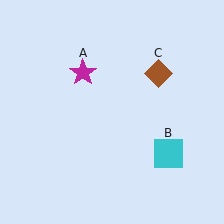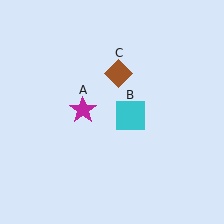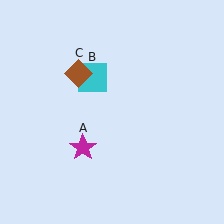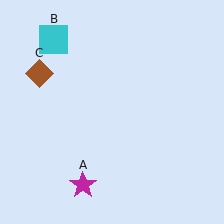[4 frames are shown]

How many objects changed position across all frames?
3 objects changed position: magenta star (object A), cyan square (object B), brown diamond (object C).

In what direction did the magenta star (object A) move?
The magenta star (object A) moved down.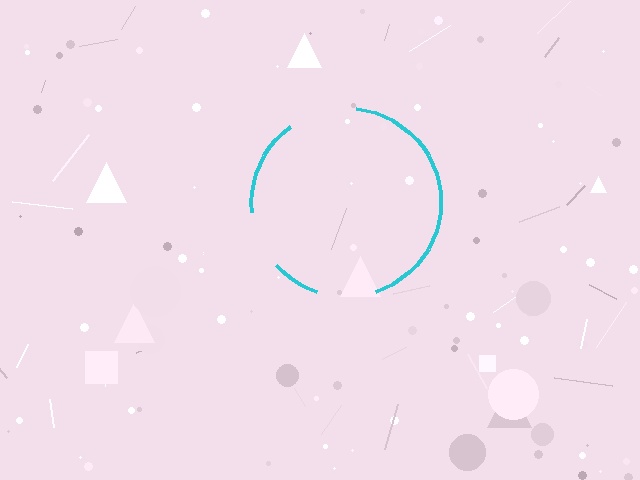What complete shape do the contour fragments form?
The contour fragments form a circle.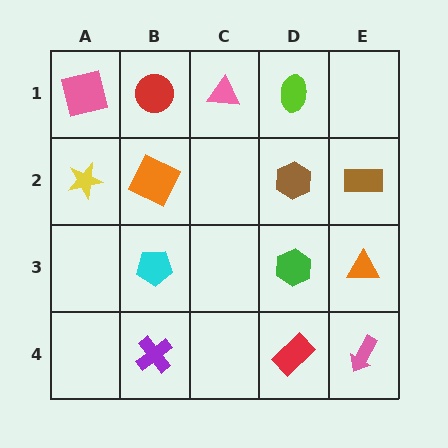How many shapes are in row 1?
4 shapes.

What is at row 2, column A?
A yellow star.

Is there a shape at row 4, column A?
No, that cell is empty.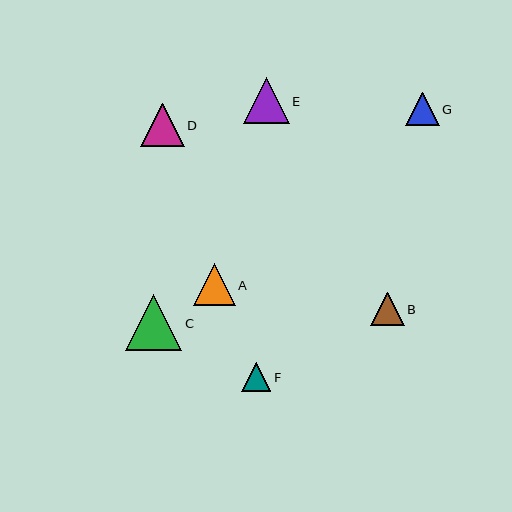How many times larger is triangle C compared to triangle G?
Triangle C is approximately 1.7 times the size of triangle G.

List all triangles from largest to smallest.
From largest to smallest: C, E, D, A, G, B, F.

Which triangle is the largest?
Triangle C is the largest with a size of approximately 56 pixels.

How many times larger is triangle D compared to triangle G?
Triangle D is approximately 1.3 times the size of triangle G.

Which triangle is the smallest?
Triangle F is the smallest with a size of approximately 29 pixels.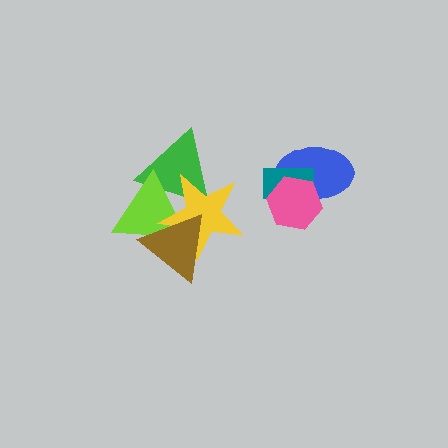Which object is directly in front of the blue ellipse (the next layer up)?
The teal rectangle is directly in front of the blue ellipse.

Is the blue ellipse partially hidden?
Yes, it is partially covered by another shape.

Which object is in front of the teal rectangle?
The pink hexagon is in front of the teal rectangle.